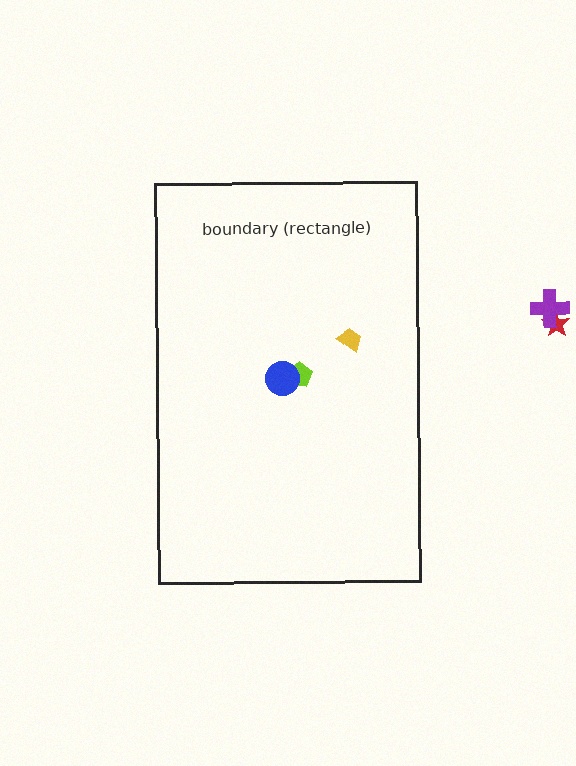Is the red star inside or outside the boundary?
Outside.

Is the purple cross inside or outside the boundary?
Outside.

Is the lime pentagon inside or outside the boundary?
Inside.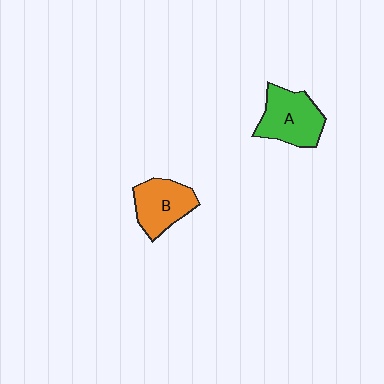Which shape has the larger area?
Shape A (green).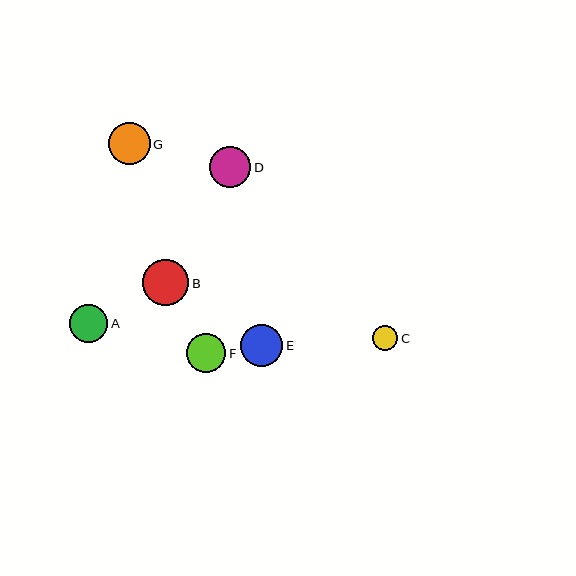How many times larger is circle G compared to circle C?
Circle G is approximately 1.6 times the size of circle C.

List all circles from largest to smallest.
From largest to smallest: B, E, G, D, F, A, C.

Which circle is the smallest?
Circle C is the smallest with a size of approximately 25 pixels.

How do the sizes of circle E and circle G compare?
Circle E and circle G are approximately the same size.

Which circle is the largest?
Circle B is the largest with a size of approximately 46 pixels.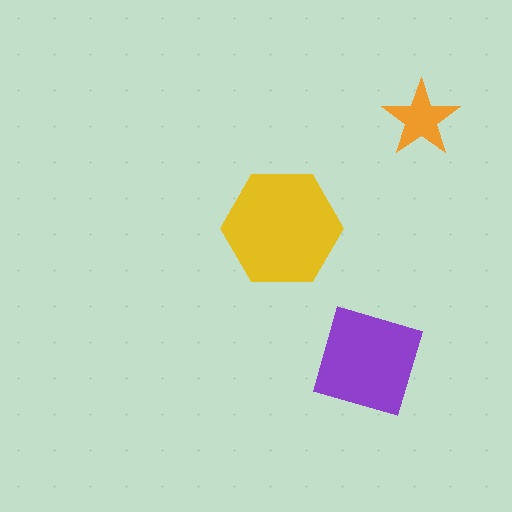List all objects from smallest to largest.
The orange star, the purple diamond, the yellow hexagon.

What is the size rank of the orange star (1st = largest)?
3rd.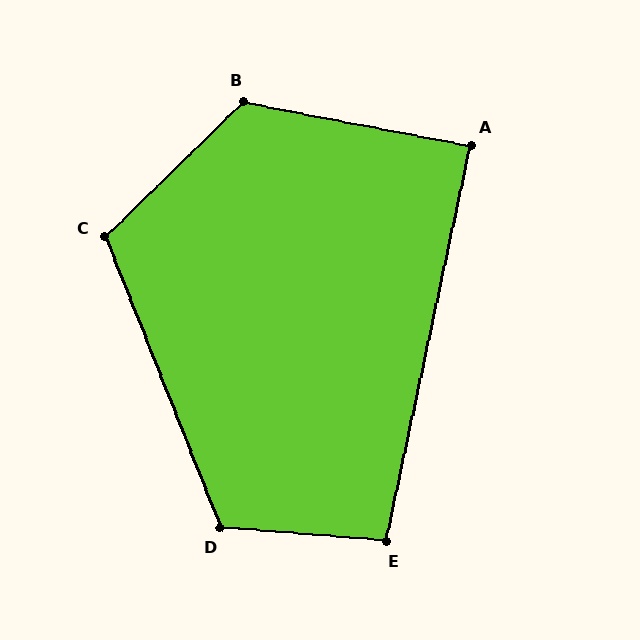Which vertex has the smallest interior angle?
A, at approximately 89 degrees.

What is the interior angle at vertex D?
Approximately 116 degrees (obtuse).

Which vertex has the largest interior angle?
B, at approximately 125 degrees.